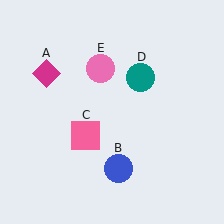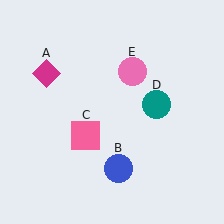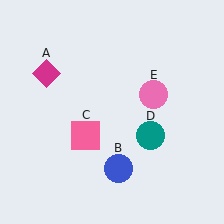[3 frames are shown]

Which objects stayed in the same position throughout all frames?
Magenta diamond (object A) and blue circle (object B) and pink square (object C) remained stationary.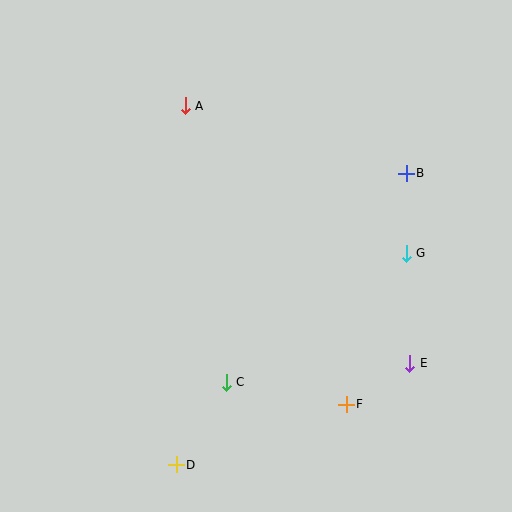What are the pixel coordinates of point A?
Point A is at (185, 106).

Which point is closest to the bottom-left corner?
Point D is closest to the bottom-left corner.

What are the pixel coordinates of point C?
Point C is at (226, 382).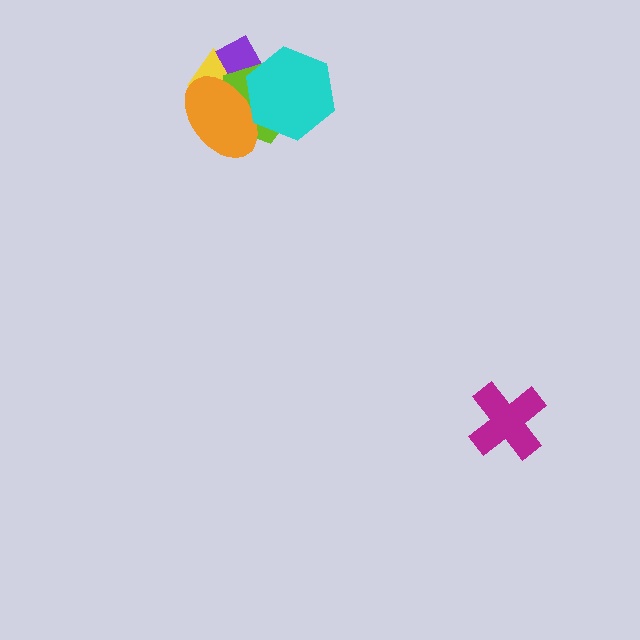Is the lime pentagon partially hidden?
Yes, it is partially covered by another shape.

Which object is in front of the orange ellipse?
The cyan hexagon is in front of the orange ellipse.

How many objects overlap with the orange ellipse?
4 objects overlap with the orange ellipse.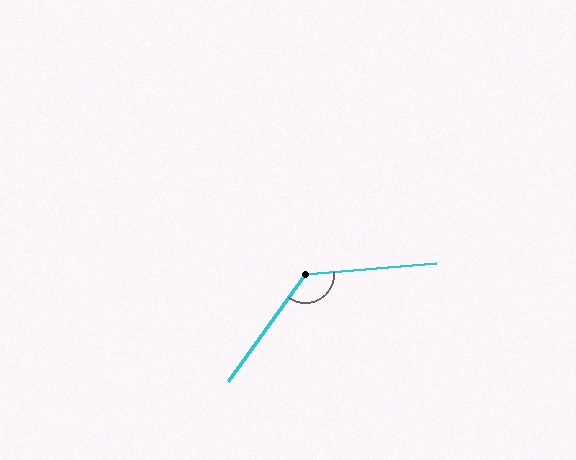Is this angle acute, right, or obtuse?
It is obtuse.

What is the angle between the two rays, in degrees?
Approximately 131 degrees.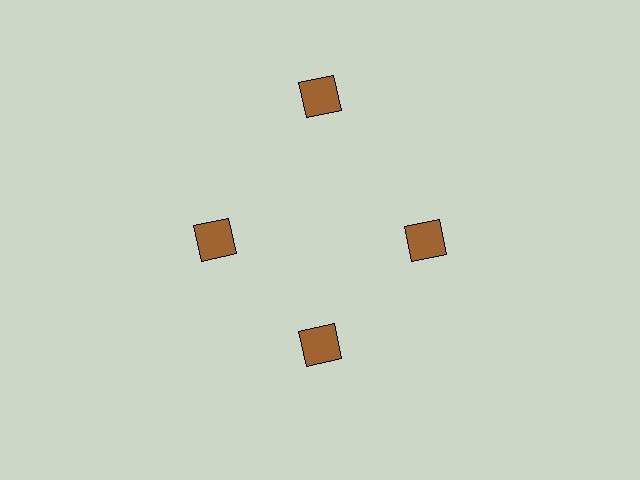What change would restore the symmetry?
The symmetry would be restored by moving it inward, back onto the ring so that all 4 squares sit at equal angles and equal distance from the center.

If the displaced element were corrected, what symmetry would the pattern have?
It would have 4-fold rotational symmetry — the pattern would map onto itself every 90 degrees.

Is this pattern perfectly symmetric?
No. The 4 brown squares are arranged in a ring, but one element near the 12 o'clock position is pushed outward from the center, breaking the 4-fold rotational symmetry.